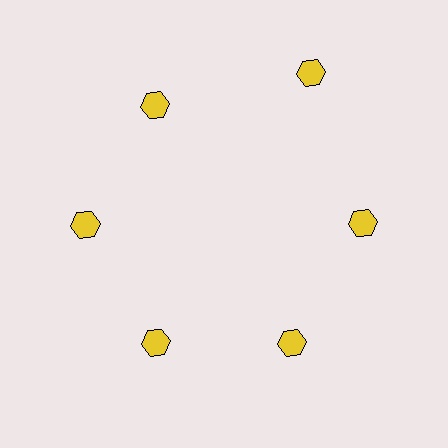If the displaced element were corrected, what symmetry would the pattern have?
It would have 6-fold rotational symmetry — the pattern would map onto itself every 60 degrees.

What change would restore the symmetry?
The symmetry would be restored by moving it inward, back onto the ring so that all 6 hexagons sit at equal angles and equal distance from the center.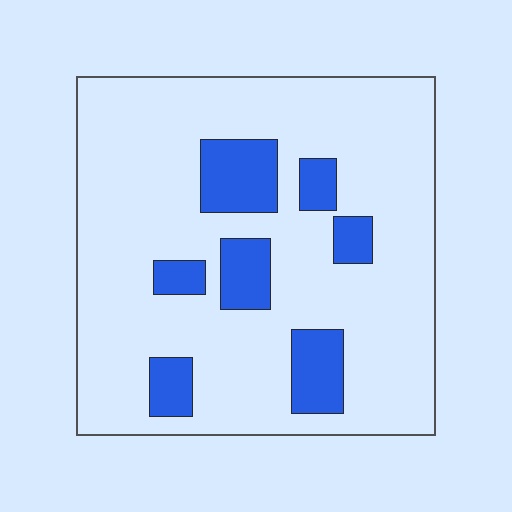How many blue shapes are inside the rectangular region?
7.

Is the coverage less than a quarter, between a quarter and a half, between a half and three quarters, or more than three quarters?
Less than a quarter.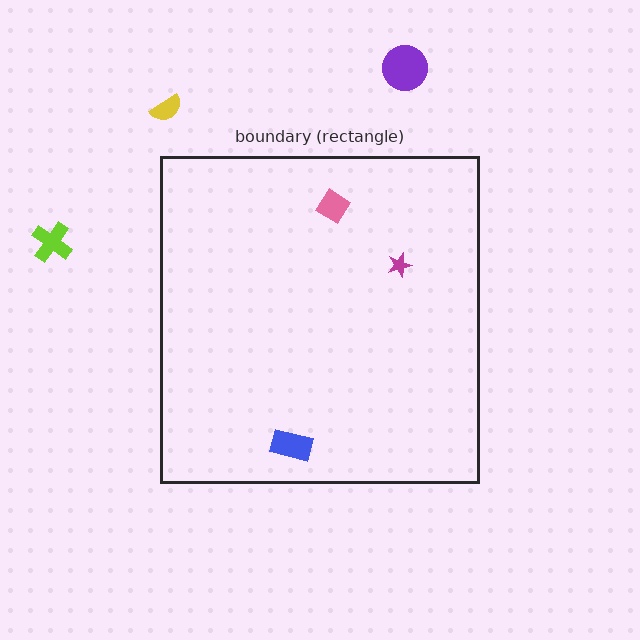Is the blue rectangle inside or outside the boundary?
Inside.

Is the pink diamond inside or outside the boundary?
Inside.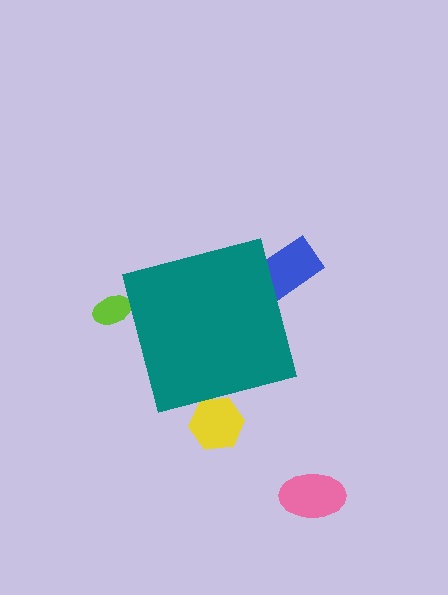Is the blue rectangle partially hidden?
Yes, the blue rectangle is partially hidden behind the teal square.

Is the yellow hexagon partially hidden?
Yes, the yellow hexagon is partially hidden behind the teal square.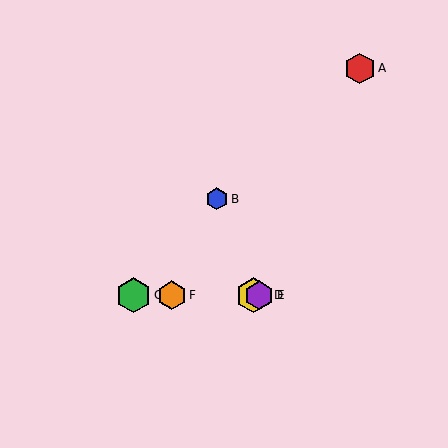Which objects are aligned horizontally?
Objects C, D, E, F are aligned horizontally.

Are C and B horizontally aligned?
No, C is at y≈295 and B is at y≈199.